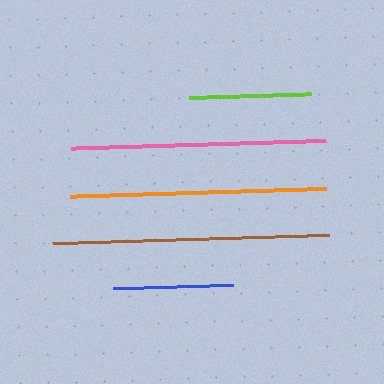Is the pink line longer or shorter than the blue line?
The pink line is longer than the blue line.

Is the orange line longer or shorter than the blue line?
The orange line is longer than the blue line.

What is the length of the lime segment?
The lime segment is approximately 122 pixels long.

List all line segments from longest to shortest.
From longest to shortest: brown, orange, pink, lime, blue.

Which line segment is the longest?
The brown line is the longest at approximately 277 pixels.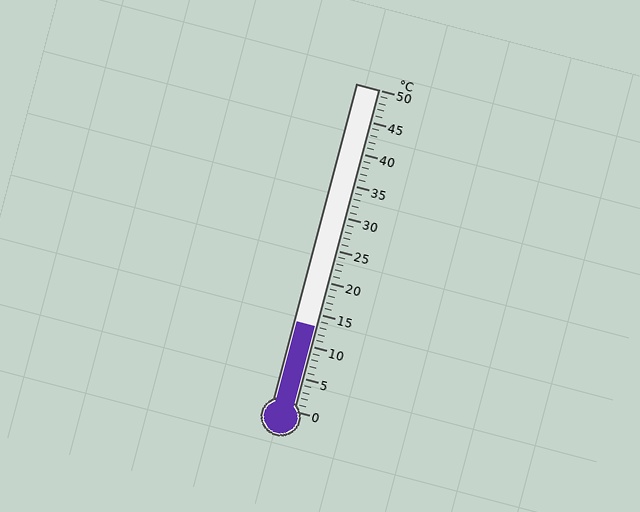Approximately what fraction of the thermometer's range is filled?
The thermometer is filled to approximately 25% of its range.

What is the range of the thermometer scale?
The thermometer scale ranges from 0°C to 50°C.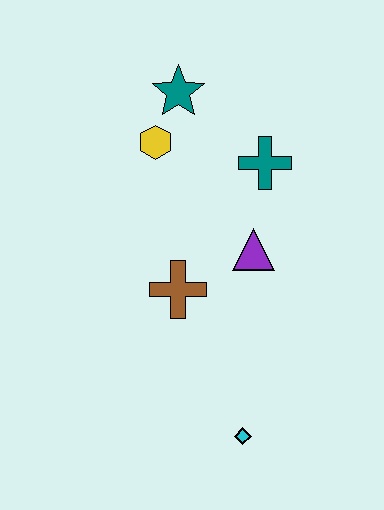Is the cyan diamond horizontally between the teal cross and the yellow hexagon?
Yes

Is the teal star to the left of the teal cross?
Yes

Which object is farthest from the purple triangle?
The cyan diamond is farthest from the purple triangle.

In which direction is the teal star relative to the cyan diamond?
The teal star is above the cyan diamond.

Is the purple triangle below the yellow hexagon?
Yes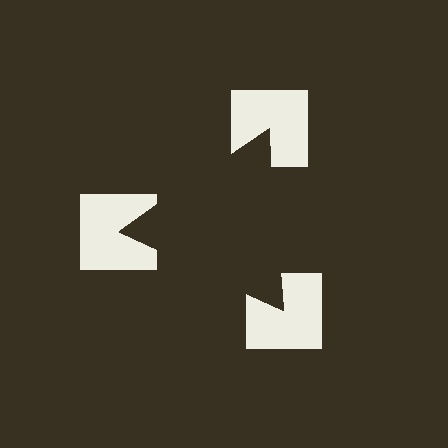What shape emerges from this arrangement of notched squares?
An illusory triangle — its edges are inferred from the aligned wedge cuts in the notched squares, not physically drawn.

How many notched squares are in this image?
There are 3 — one at each vertex of the illusory triangle.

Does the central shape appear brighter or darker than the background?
It typically appears slightly darker than the background, even though no actual brightness change is drawn.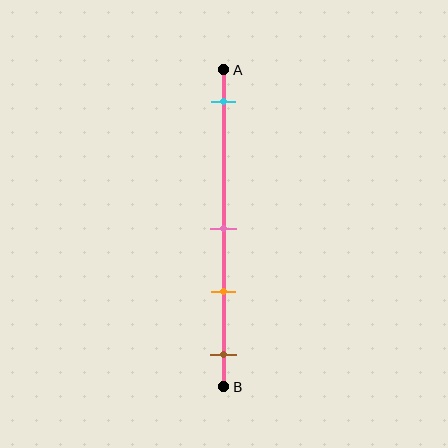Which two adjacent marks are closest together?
The pink and orange marks are the closest adjacent pair.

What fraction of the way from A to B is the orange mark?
The orange mark is approximately 70% (0.7) of the way from A to B.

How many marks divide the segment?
There are 4 marks dividing the segment.